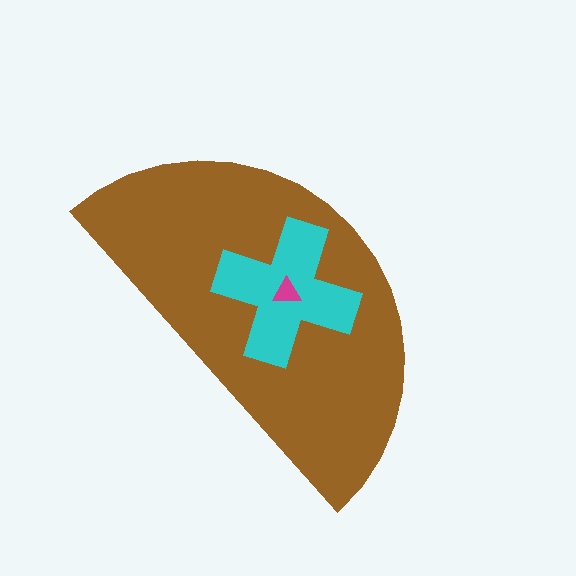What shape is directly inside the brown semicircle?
The cyan cross.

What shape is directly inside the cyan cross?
The magenta triangle.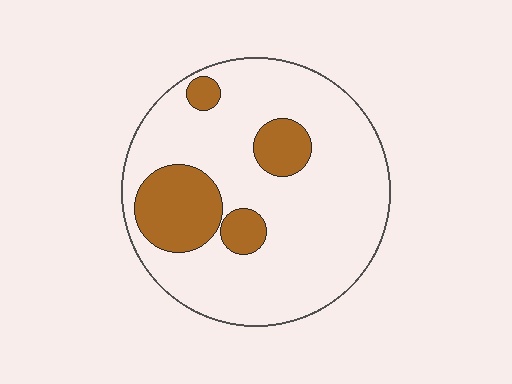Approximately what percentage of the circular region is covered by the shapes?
Approximately 20%.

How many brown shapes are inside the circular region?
4.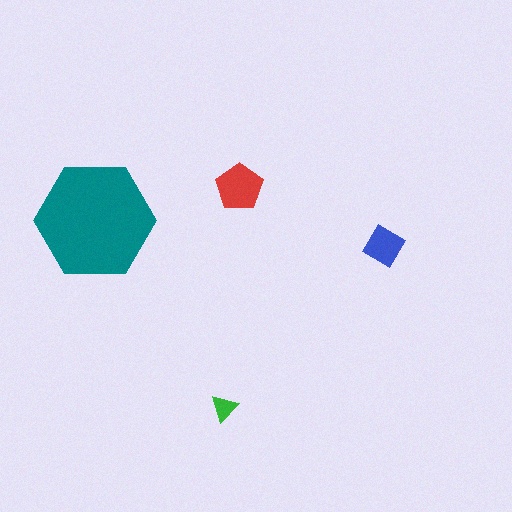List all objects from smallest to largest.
The green triangle, the blue diamond, the red pentagon, the teal hexagon.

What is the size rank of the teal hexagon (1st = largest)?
1st.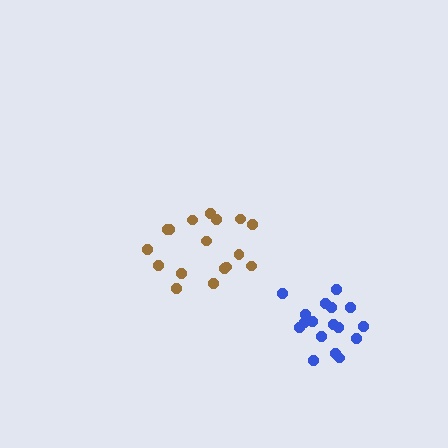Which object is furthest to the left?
The brown cluster is leftmost.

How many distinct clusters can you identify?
There are 2 distinct clusters.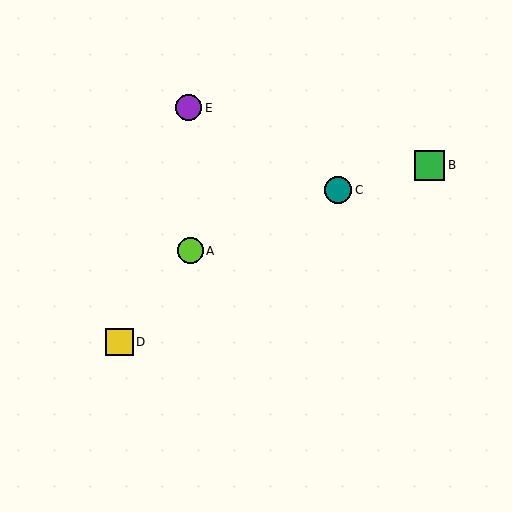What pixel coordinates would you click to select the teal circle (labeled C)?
Click at (338, 190) to select the teal circle C.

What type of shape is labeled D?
Shape D is a yellow square.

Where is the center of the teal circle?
The center of the teal circle is at (338, 190).